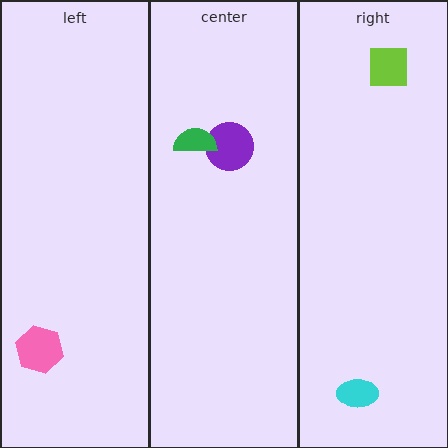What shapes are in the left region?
The pink hexagon.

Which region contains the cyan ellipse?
The right region.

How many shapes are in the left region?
1.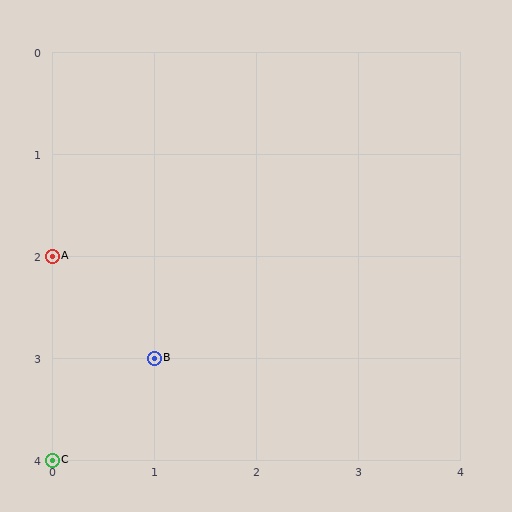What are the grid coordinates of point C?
Point C is at grid coordinates (0, 4).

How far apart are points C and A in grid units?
Points C and A are 2 rows apart.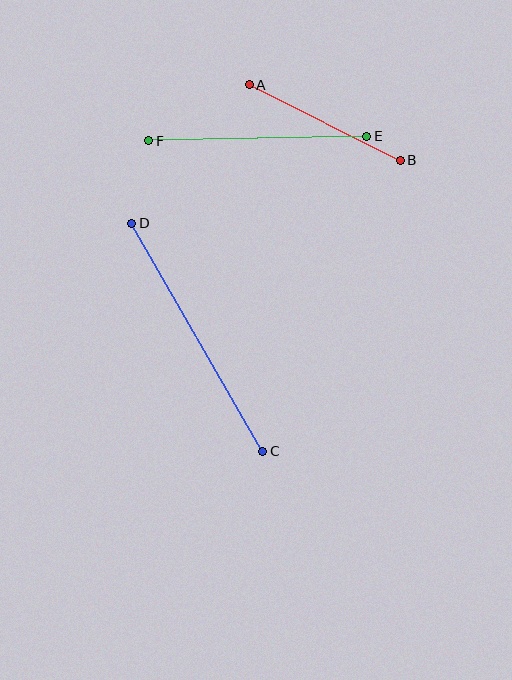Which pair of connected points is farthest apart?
Points C and D are farthest apart.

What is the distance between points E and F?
The distance is approximately 218 pixels.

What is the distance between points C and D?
The distance is approximately 263 pixels.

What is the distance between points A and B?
The distance is approximately 169 pixels.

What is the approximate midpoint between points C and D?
The midpoint is at approximately (197, 337) pixels.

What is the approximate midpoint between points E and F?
The midpoint is at approximately (258, 139) pixels.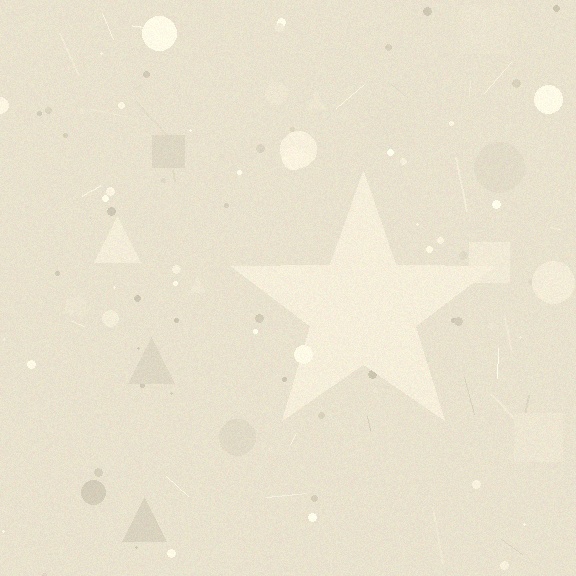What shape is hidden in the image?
A star is hidden in the image.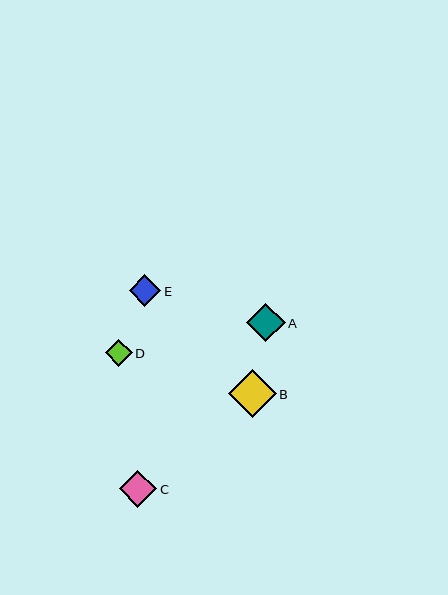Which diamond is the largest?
Diamond B is the largest with a size of approximately 48 pixels.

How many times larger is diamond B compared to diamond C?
Diamond B is approximately 1.3 times the size of diamond C.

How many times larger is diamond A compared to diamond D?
Diamond A is approximately 1.4 times the size of diamond D.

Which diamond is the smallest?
Diamond D is the smallest with a size of approximately 27 pixels.